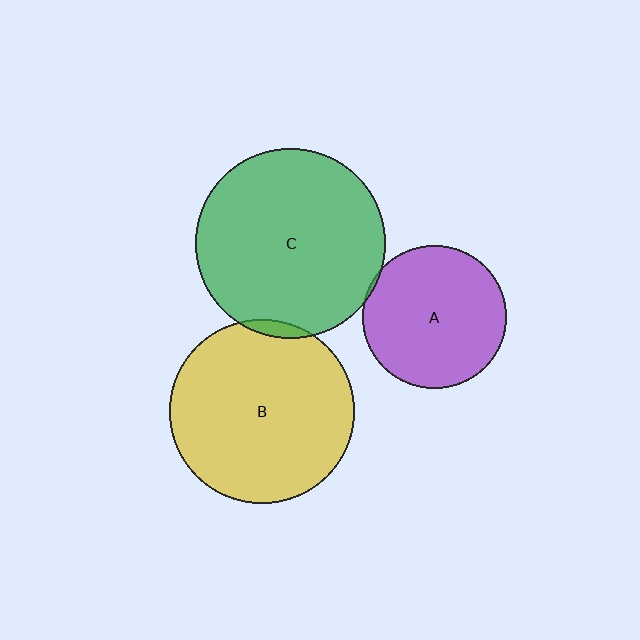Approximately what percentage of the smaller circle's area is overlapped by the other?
Approximately 5%.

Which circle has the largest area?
Circle C (green).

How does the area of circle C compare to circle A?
Approximately 1.8 times.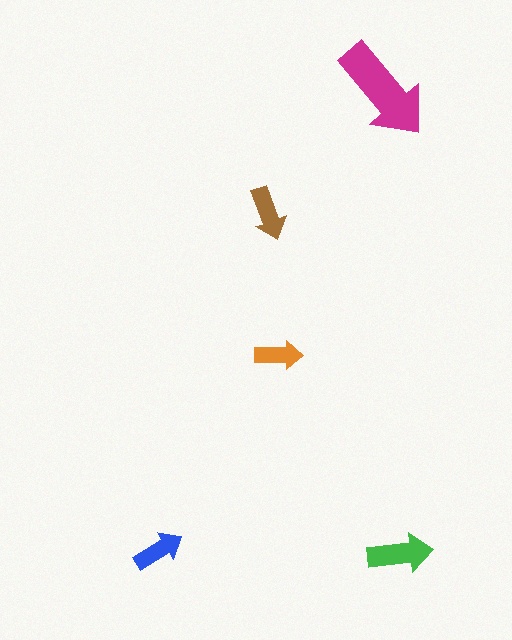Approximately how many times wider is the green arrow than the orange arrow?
About 1.5 times wider.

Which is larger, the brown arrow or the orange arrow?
The brown one.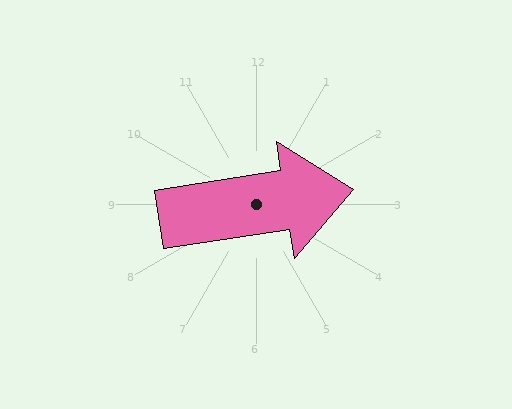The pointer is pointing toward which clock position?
Roughly 3 o'clock.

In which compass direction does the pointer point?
East.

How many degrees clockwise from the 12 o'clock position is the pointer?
Approximately 81 degrees.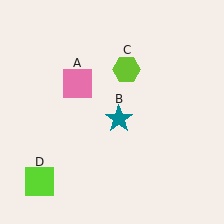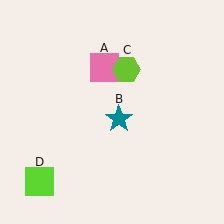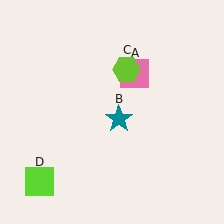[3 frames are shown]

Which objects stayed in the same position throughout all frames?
Teal star (object B) and lime hexagon (object C) and lime square (object D) remained stationary.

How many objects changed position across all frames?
1 object changed position: pink square (object A).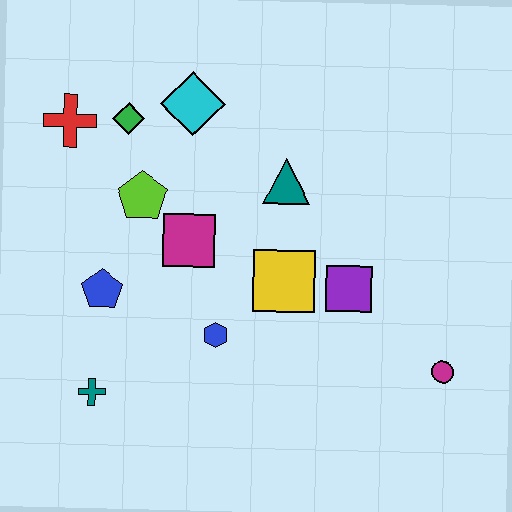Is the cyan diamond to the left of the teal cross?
No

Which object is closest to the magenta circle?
The purple square is closest to the magenta circle.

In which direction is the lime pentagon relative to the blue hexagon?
The lime pentagon is above the blue hexagon.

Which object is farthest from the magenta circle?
The red cross is farthest from the magenta circle.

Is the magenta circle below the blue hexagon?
Yes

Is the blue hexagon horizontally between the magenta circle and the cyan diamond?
Yes